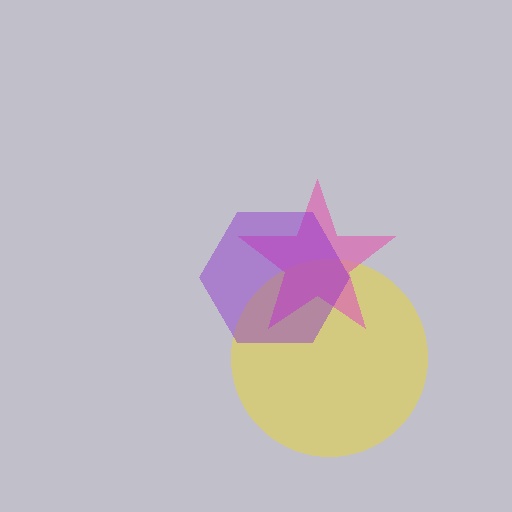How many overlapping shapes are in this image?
There are 3 overlapping shapes in the image.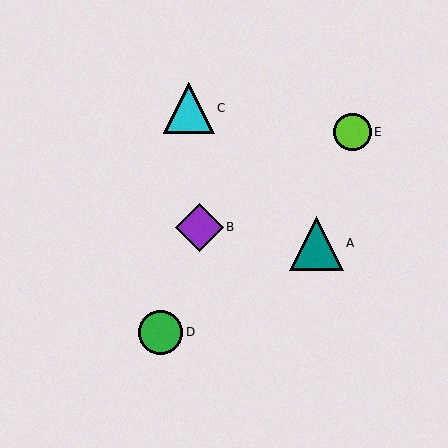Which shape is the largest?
The teal triangle (labeled A) is the largest.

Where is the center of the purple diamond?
The center of the purple diamond is at (199, 227).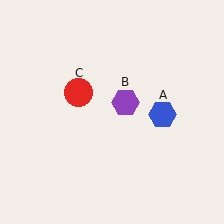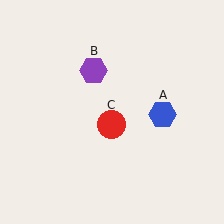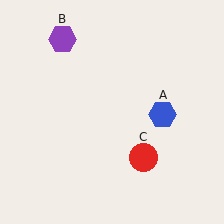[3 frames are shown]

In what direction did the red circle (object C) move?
The red circle (object C) moved down and to the right.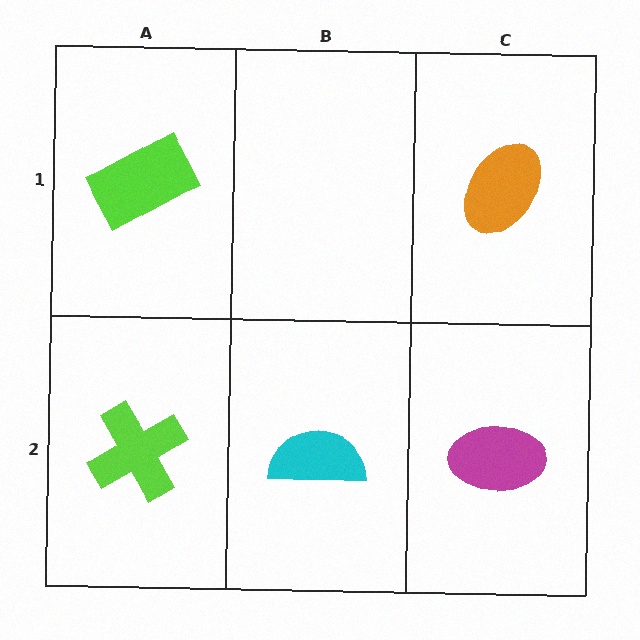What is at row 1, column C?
An orange ellipse.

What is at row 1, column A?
A lime rectangle.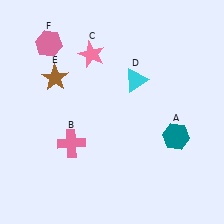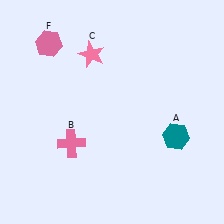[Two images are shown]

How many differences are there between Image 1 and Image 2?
There are 2 differences between the two images.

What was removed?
The cyan triangle (D), the brown star (E) were removed in Image 2.